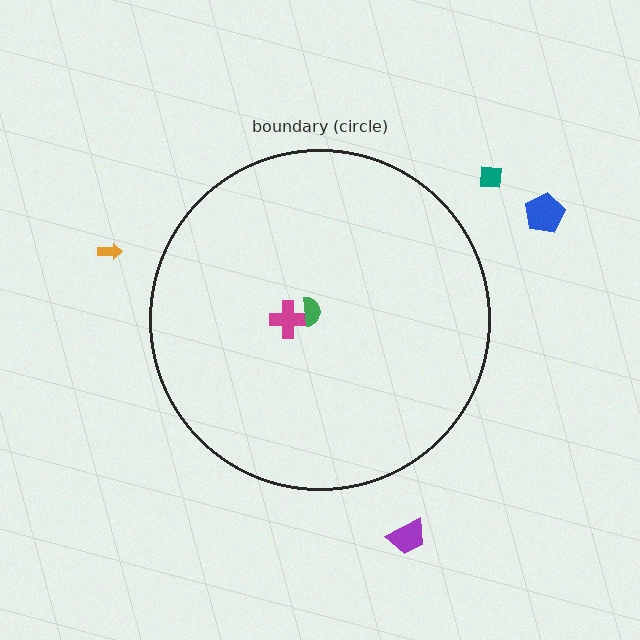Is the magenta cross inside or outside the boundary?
Inside.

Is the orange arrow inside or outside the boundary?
Outside.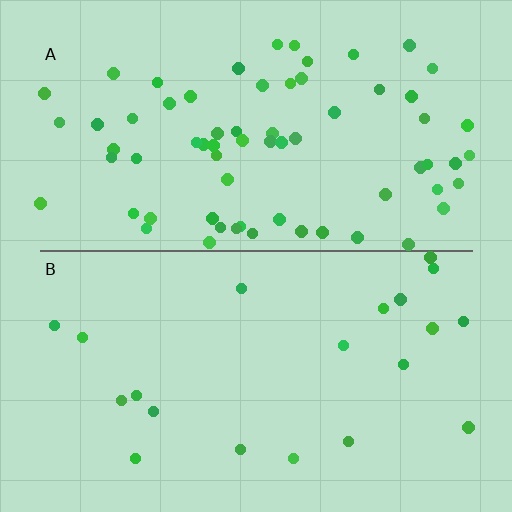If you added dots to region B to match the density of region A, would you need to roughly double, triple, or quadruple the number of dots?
Approximately triple.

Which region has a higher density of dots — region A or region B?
A (the top).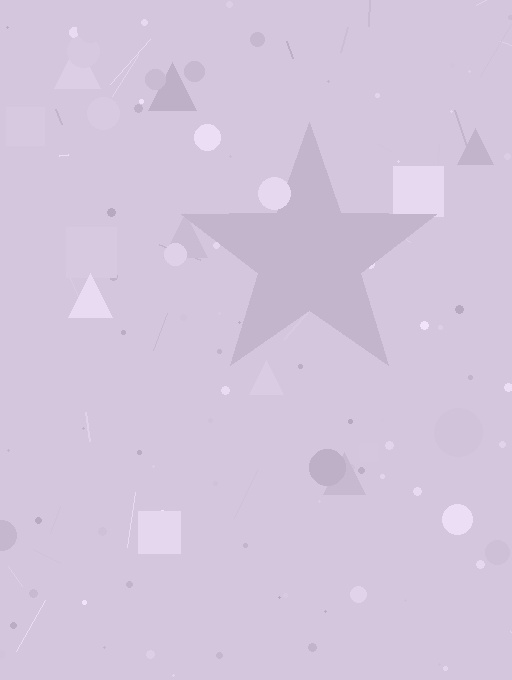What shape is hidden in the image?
A star is hidden in the image.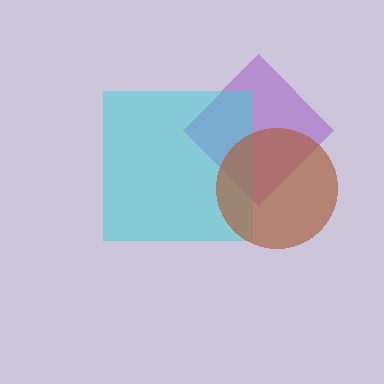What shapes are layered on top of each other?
The layered shapes are: a purple diamond, a cyan square, a brown circle.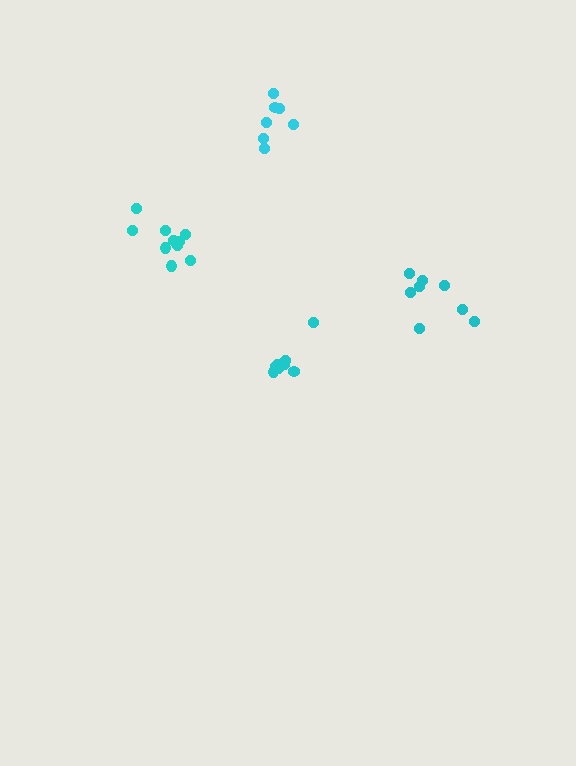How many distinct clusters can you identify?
There are 4 distinct clusters.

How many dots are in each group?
Group 1: 8 dots, Group 2: 8 dots, Group 3: 10 dots, Group 4: 7 dots (33 total).